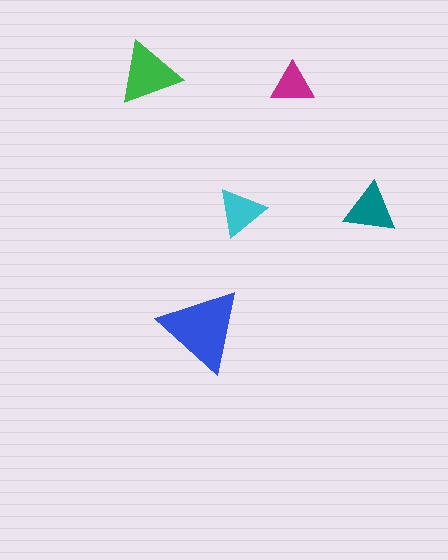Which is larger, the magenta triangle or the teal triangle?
The teal one.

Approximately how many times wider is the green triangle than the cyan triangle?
About 1.5 times wider.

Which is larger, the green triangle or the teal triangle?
The green one.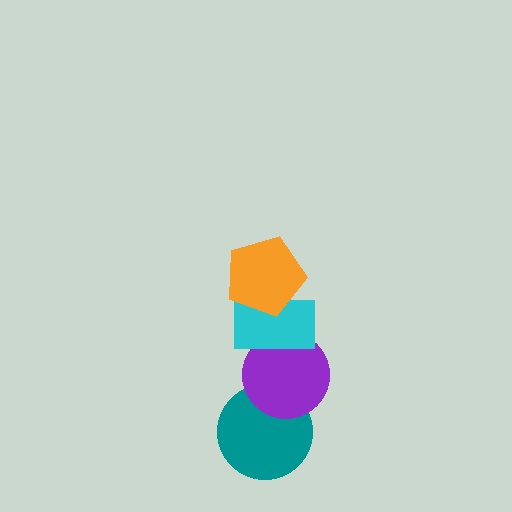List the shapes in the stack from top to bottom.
From top to bottom: the orange pentagon, the cyan rectangle, the purple circle, the teal circle.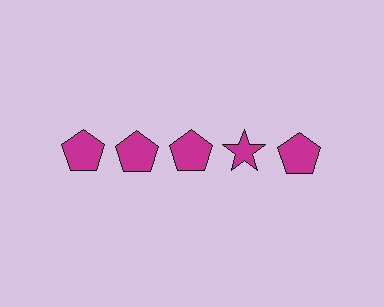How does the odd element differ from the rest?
It has a different shape: star instead of pentagon.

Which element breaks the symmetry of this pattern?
The magenta star in the top row, second from right column breaks the symmetry. All other shapes are magenta pentagons.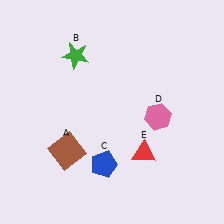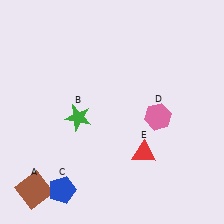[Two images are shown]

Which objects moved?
The objects that moved are: the brown square (A), the green star (B), the blue pentagon (C).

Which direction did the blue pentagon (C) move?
The blue pentagon (C) moved left.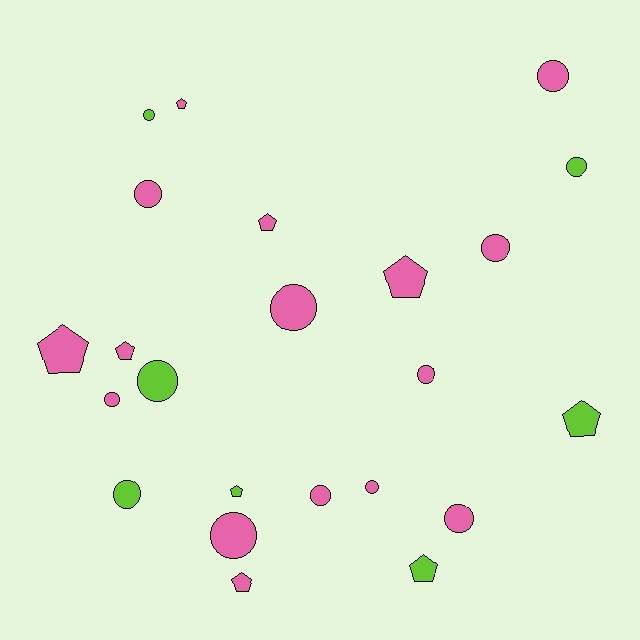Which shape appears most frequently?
Circle, with 14 objects.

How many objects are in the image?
There are 23 objects.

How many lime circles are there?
There are 4 lime circles.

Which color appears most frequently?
Pink, with 16 objects.